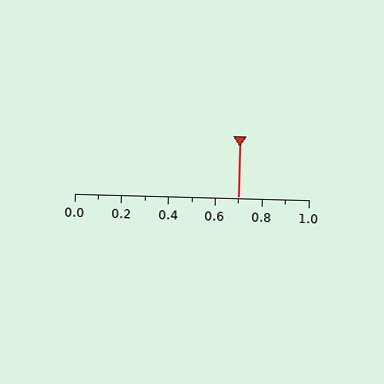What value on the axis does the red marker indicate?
The marker indicates approximately 0.7.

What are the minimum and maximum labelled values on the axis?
The axis runs from 0.0 to 1.0.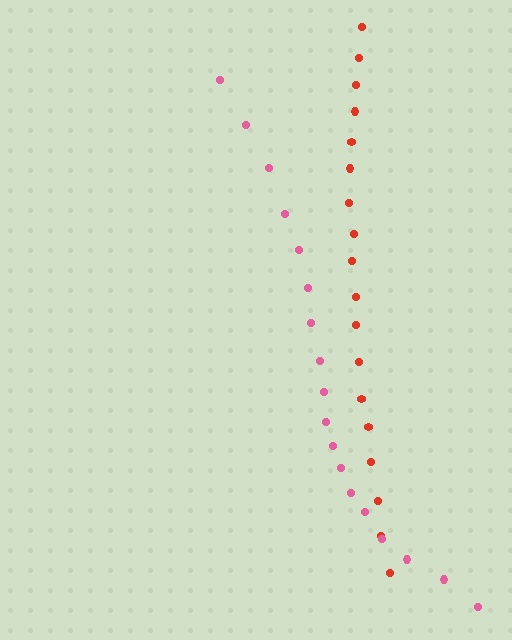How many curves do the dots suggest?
There are 2 distinct paths.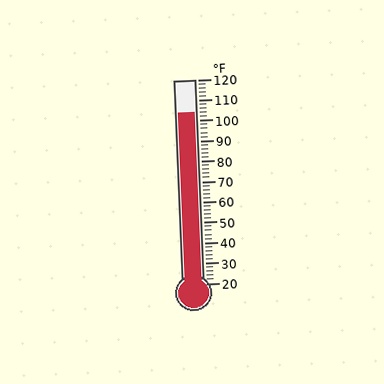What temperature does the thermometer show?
The thermometer shows approximately 104°F.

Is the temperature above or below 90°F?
The temperature is above 90°F.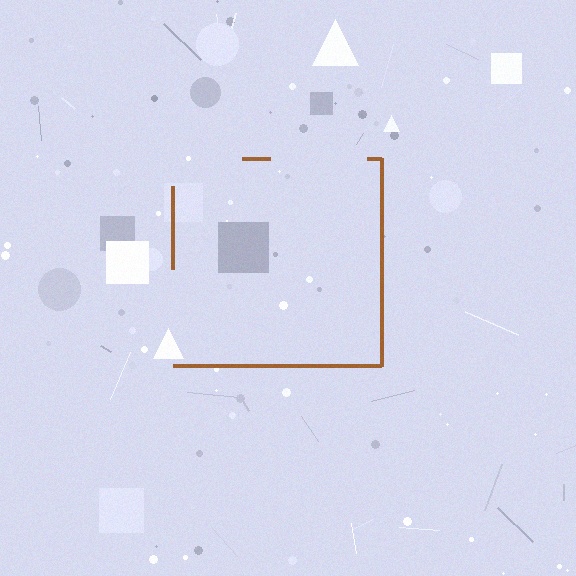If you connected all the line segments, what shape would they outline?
They would outline a square.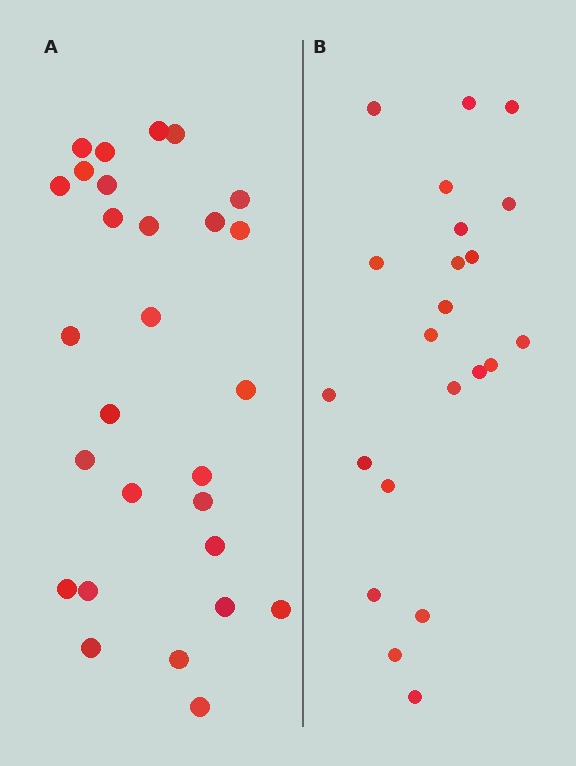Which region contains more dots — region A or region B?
Region A (the left region) has more dots.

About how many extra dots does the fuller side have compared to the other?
Region A has about 6 more dots than region B.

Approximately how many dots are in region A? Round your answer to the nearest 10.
About 30 dots. (The exact count is 28, which rounds to 30.)